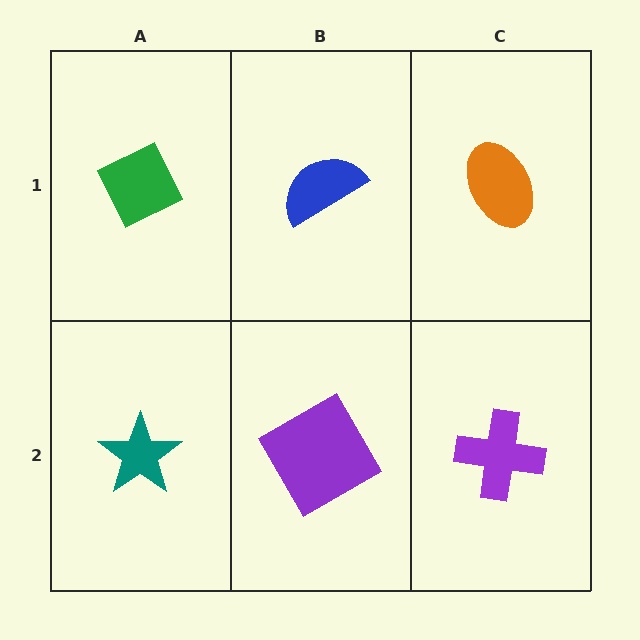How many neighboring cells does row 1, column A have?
2.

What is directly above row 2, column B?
A blue semicircle.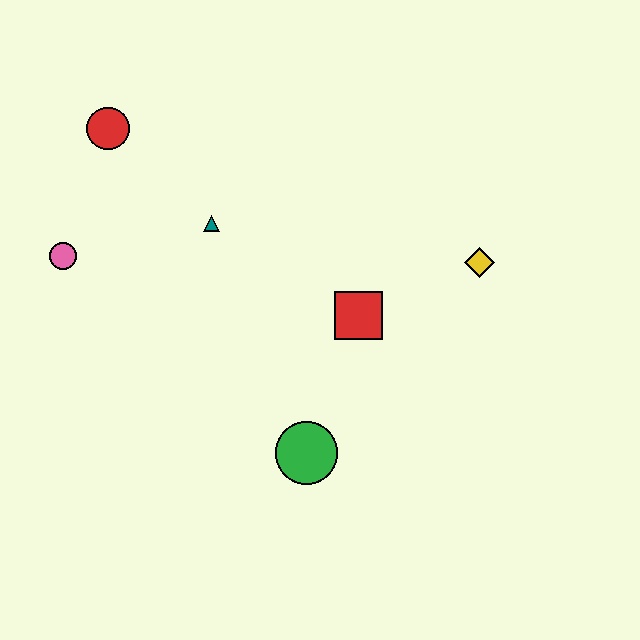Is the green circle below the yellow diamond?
Yes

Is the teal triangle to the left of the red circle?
No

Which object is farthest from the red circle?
The yellow diamond is farthest from the red circle.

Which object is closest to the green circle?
The red square is closest to the green circle.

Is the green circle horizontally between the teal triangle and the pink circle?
No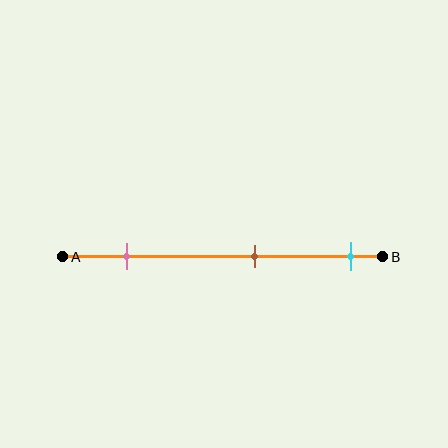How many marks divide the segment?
There are 3 marks dividing the segment.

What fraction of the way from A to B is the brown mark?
The brown mark is approximately 60% (0.6) of the way from A to B.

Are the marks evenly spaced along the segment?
Yes, the marks are approximately evenly spaced.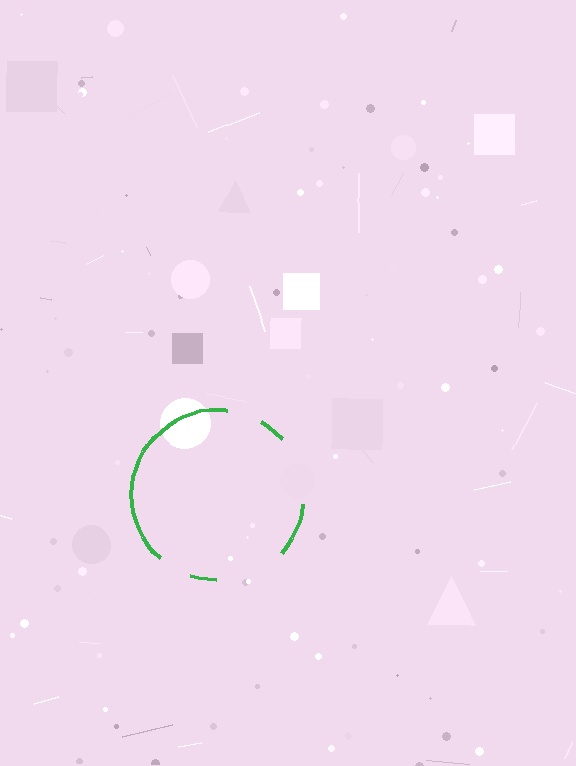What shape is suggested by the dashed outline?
The dashed outline suggests a circle.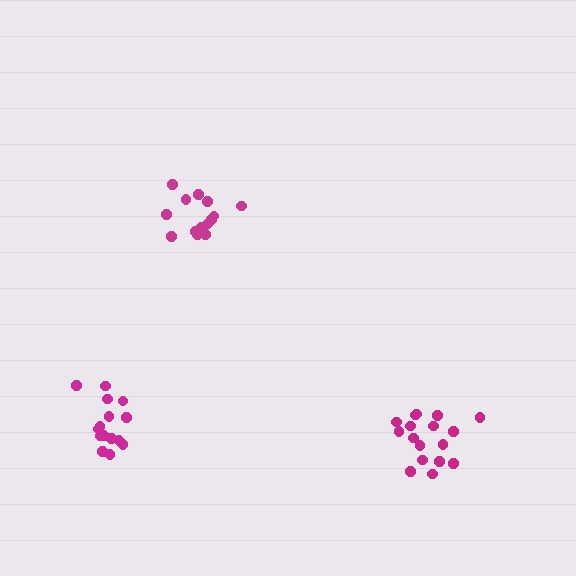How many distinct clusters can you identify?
There are 3 distinct clusters.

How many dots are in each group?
Group 1: 15 dots, Group 2: 15 dots, Group 3: 17 dots (47 total).